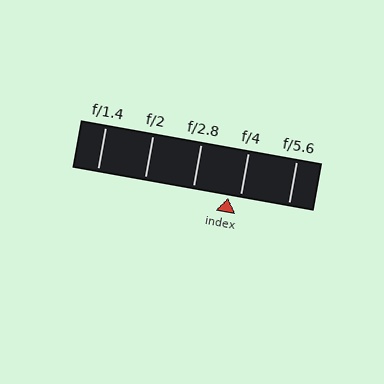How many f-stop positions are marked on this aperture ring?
There are 5 f-stop positions marked.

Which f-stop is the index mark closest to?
The index mark is closest to f/4.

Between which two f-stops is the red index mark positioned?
The index mark is between f/2.8 and f/4.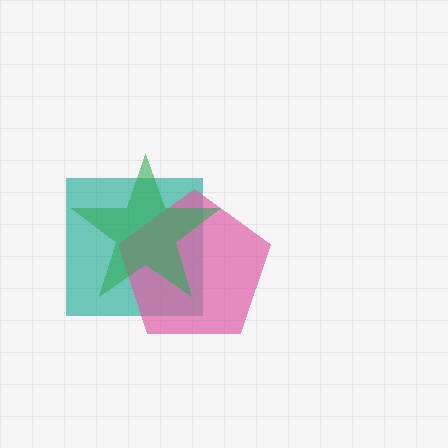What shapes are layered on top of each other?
The layered shapes are: a teal square, a pink pentagon, a green star.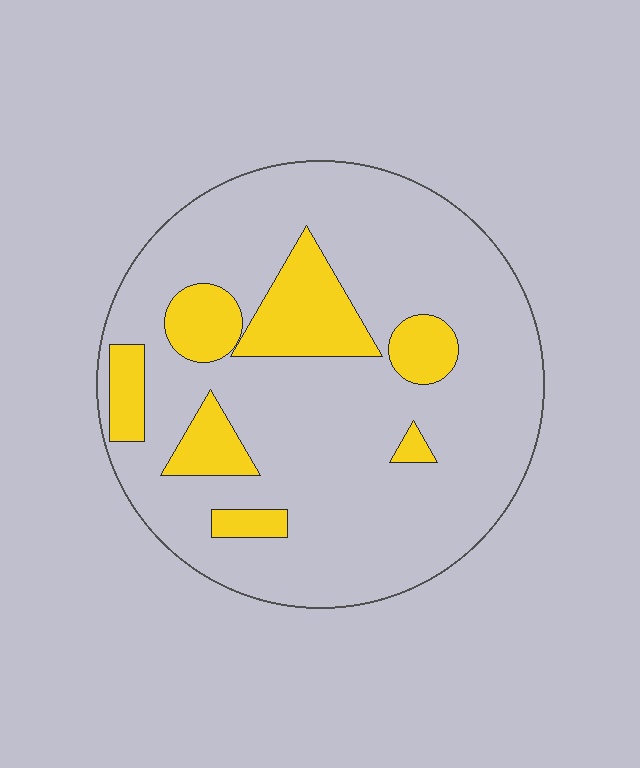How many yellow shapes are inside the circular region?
7.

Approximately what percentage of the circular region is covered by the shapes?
Approximately 20%.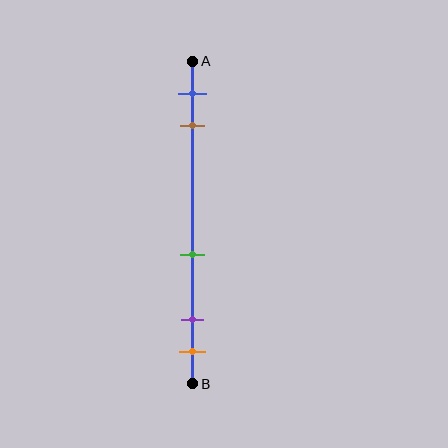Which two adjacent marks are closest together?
The purple and orange marks are the closest adjacent pair.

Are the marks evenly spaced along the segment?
No, the marks are not evenly spaced.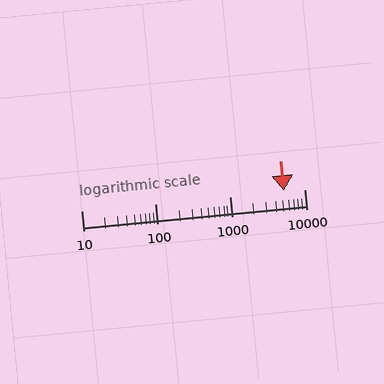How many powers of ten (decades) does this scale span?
The scale spans 3 decades, from 10 to 10000.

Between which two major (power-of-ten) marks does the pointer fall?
The pointer is between 1000 and 10000.